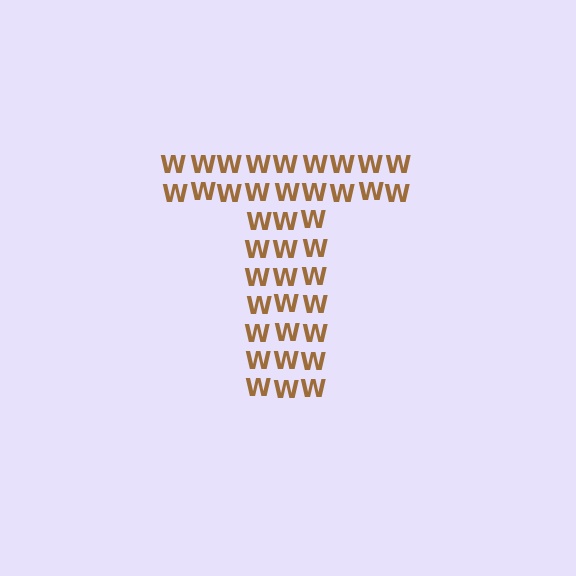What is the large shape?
The large shape is the letter T.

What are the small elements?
The small elements are letter W's.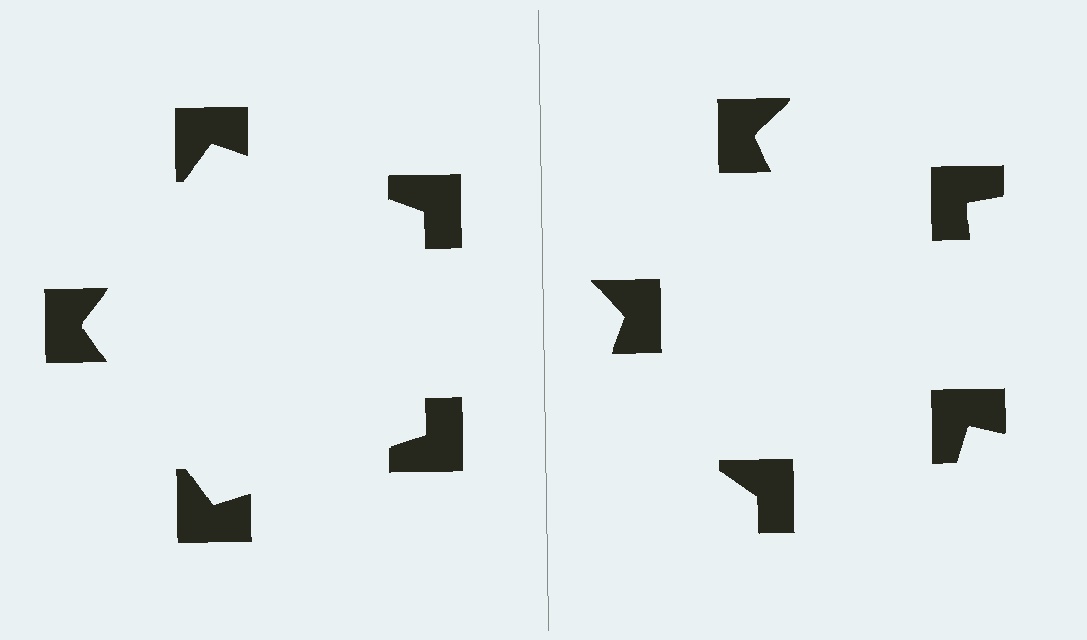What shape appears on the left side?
An illusory pentagon.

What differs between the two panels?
The notched squares are positioned identically on both sides; only the wedge orientations differ. On the left they align to a pentagon; on the right they are misaligned.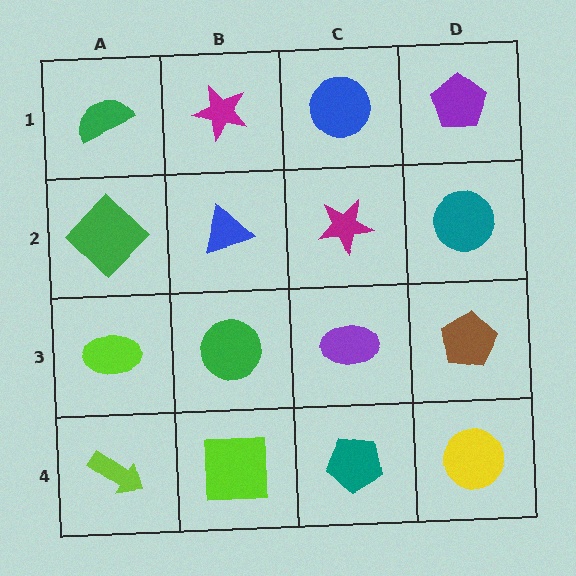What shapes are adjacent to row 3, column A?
A green diamond (row 2, column A), a lime arrow (row 4, column A), a green circle (row 3, column B).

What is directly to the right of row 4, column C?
A yellow circle.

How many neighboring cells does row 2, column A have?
3.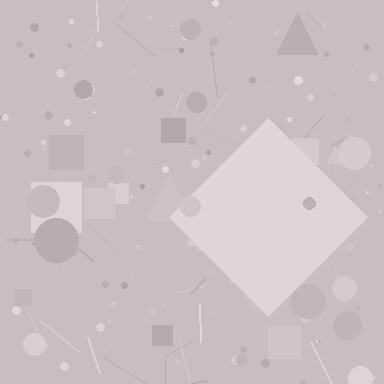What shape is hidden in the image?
A diamond is hidden in the image.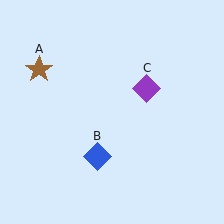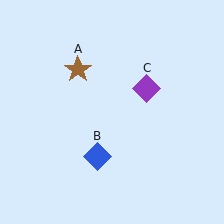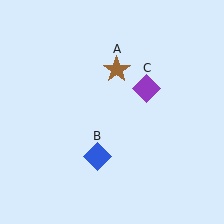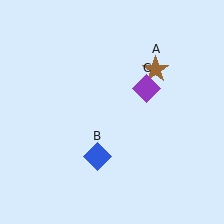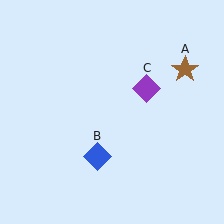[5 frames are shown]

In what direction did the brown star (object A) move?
The brown star (object A) moved right.